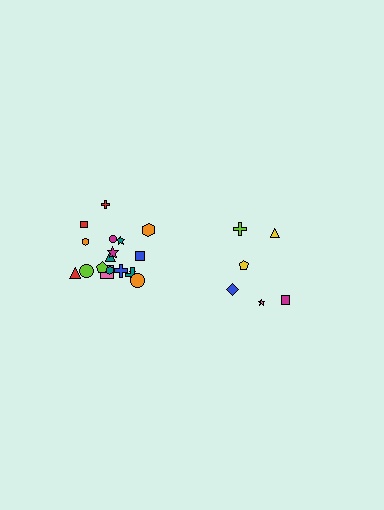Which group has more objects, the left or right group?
The left group.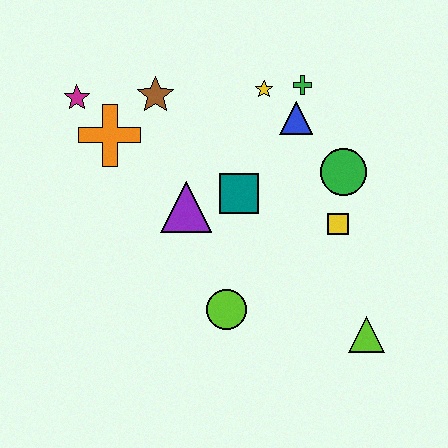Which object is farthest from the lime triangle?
The magenta star is farthest from the lime triangle.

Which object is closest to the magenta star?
The orange cross is closest to the magenta star.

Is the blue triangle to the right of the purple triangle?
Yes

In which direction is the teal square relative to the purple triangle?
The teal square is to the right of the purple triangle.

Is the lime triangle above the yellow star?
No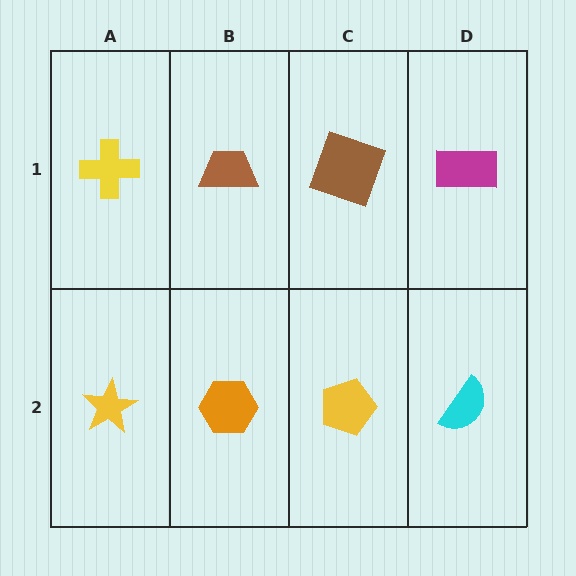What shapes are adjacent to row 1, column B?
An orange hexagon (row 2, column B), a yellow cross (row 1, column A), a brown square (row 1, column C).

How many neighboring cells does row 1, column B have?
3.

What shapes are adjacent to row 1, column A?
A yellow star (row 2, column A), a brown trapezoid (row 1, column B).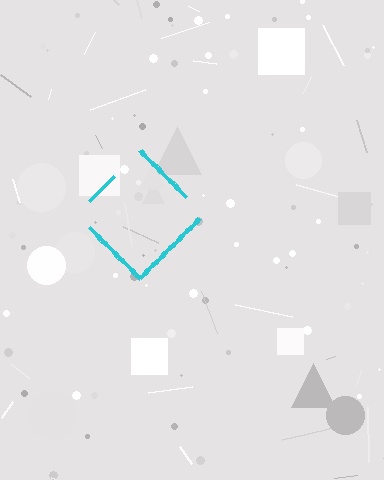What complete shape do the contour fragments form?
The contour fragments form a diamond.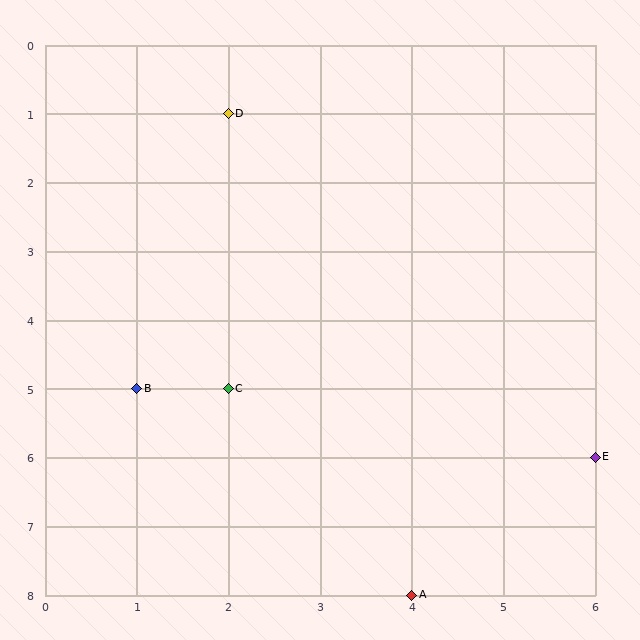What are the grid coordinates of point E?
Point E is at grid coordinates (6, 6).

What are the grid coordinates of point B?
Point B is at grid coordinates (1, 5).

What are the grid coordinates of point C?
Point C is at grid coordinates (2, 5).